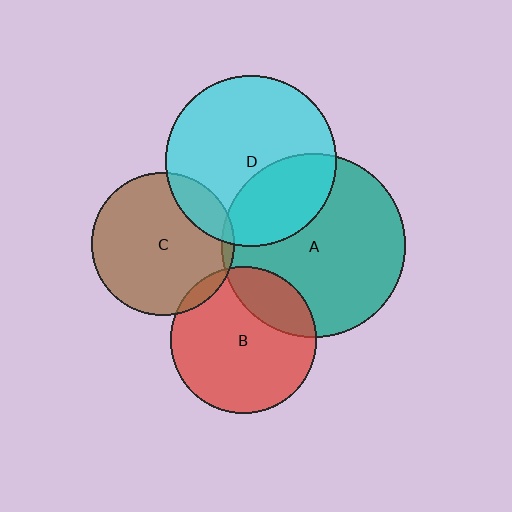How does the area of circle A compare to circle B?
Approximately 1.6 times.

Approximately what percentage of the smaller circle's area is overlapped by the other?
Approximately 15%.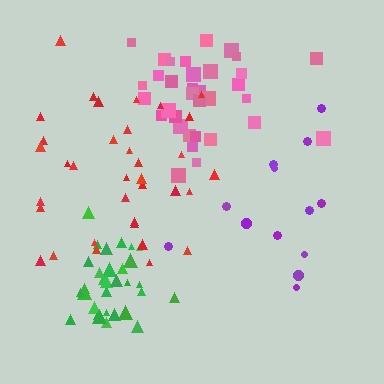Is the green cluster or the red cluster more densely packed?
Green.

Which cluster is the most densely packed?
Green.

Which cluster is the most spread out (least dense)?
Purple.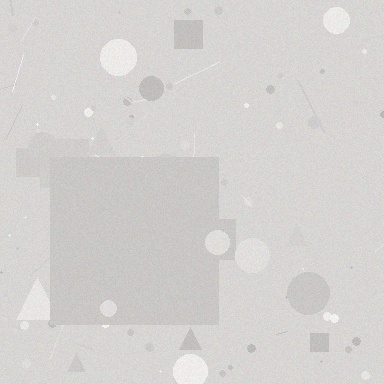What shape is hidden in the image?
A square is hidden in the image.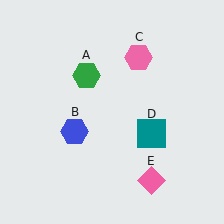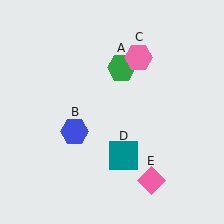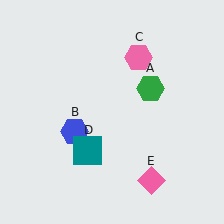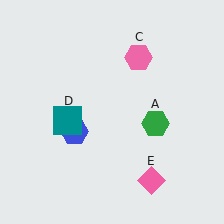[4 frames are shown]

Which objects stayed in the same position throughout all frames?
Blue hexagon (object B) and pink hexagon (object C) and pink diamond (object E) remained stationary.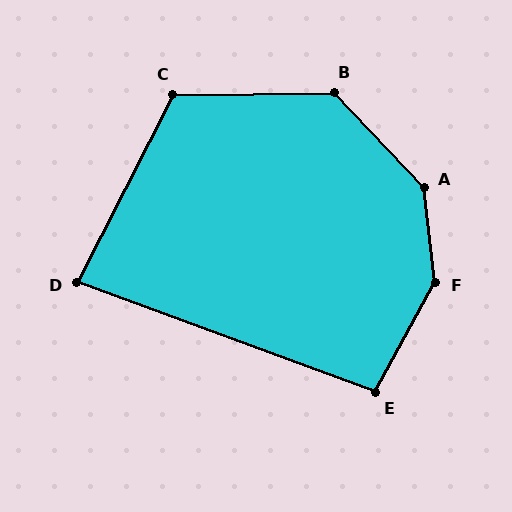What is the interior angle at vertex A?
Approximately 144 degrees (obtuse).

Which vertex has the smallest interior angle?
D, at approximately 83 degrees.